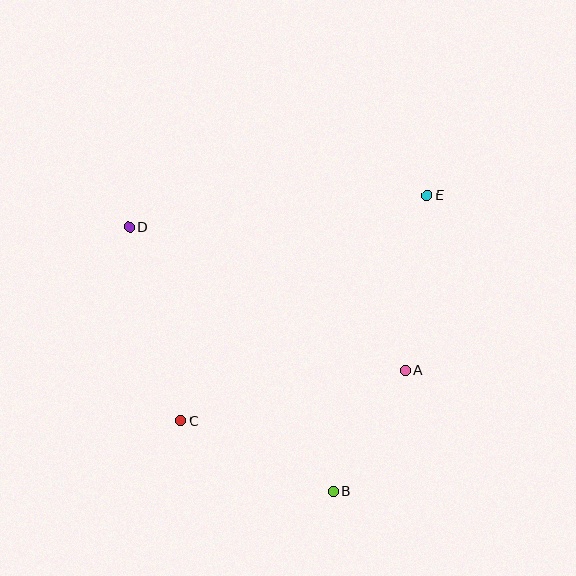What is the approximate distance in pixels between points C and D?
The distance between C and D is approximately 201 pixels.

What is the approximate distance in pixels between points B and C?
The distance between B and C is approximately 168 pixels.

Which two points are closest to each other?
Points A and B are closest to each other.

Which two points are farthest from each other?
Points C and E are farthest from each other.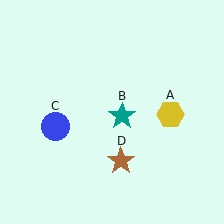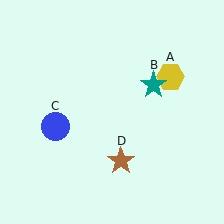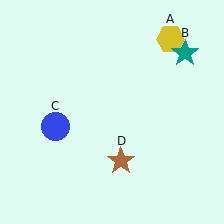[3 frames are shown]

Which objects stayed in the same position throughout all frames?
Blue circle (object C) and brown star (object D) remained stationary.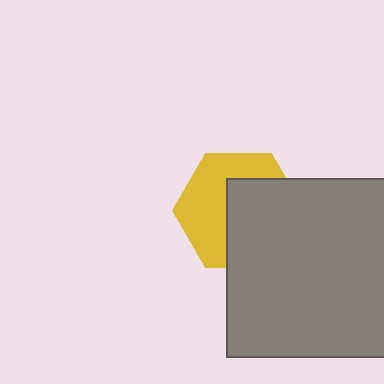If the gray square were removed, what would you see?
You would see the complete yellow hexagon.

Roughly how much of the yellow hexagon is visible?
About half of it is visible (roughly 48%).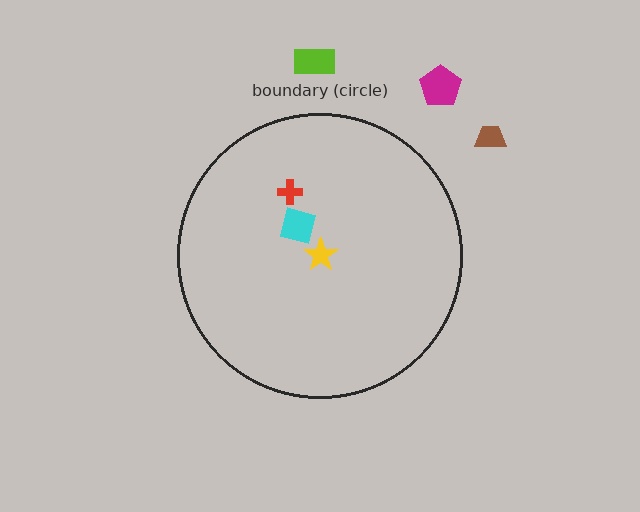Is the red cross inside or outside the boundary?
Inside.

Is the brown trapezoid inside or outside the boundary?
Outside.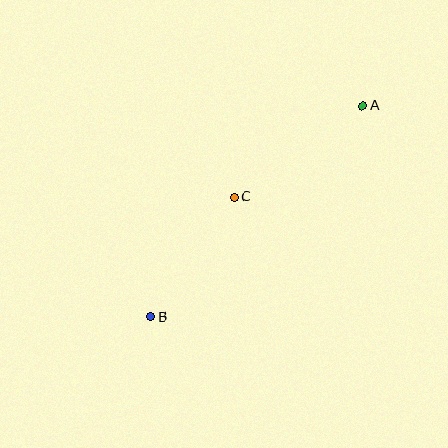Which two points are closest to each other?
Points B and C are closest to each other.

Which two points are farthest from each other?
Points A and B are farthest from each other.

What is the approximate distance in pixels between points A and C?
The distance between A and C is approximately 157 pixels.